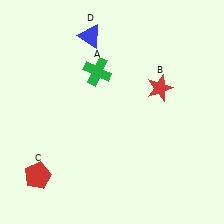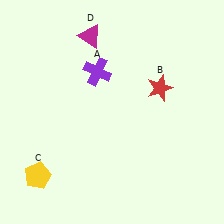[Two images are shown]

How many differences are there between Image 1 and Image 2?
There are 3 differences between the two images.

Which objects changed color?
A changed from green to purple. C changed from red to yellow. D changed from blue to magenta.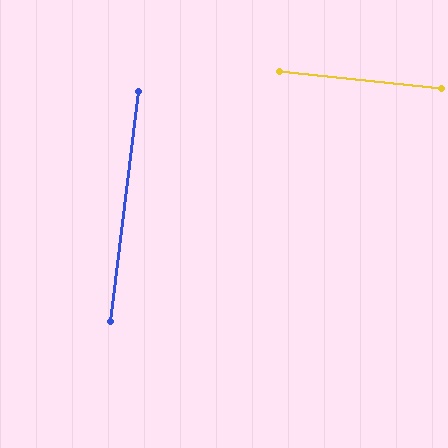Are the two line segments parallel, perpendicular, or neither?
Perpendicular — they meet at approximately 89°.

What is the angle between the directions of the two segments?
Approximately 89 degrees.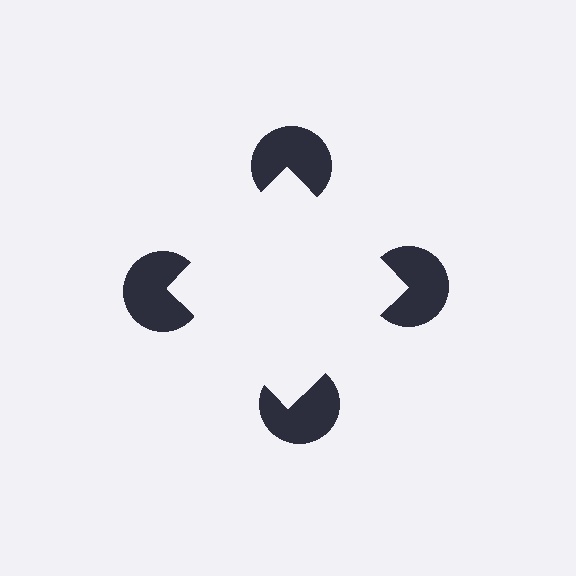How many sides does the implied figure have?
4 sides.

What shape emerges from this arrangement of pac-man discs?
An illusory square — its edges are inferred from the aligned wedge cuts in the pac-man discs, not physically drawn.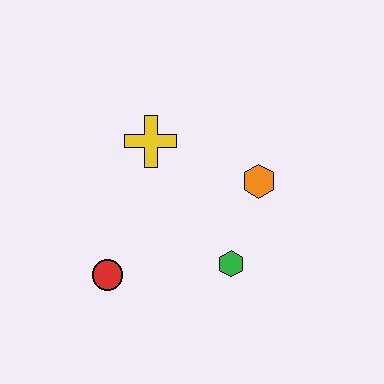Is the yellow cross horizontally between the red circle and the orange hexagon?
Yes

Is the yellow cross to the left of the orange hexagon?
Yes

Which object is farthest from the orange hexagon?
The red circle is farthest from the orange hexagon.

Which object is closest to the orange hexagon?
The green hexagon is closest to the orange hexagon.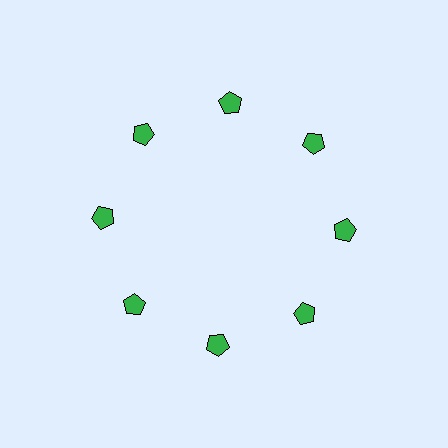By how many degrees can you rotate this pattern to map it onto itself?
The pattern maps onto itself every 45 degrees of rotation.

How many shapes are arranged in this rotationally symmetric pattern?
There are 8 shapes, arranged in 8 groups of 1.